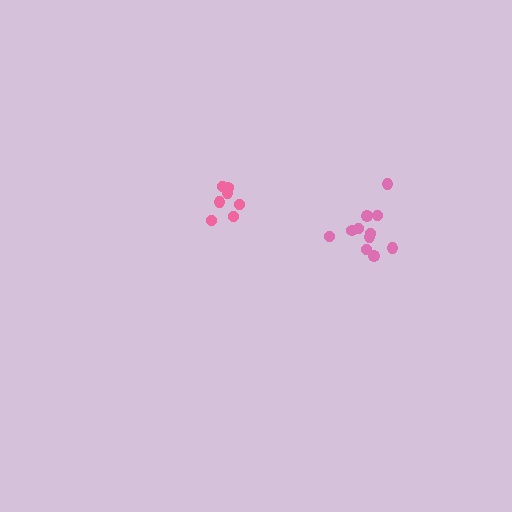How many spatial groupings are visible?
There are 2 spatial groupings.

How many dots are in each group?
Group 1: 7 dots, Group 2: 11 dots (18 total).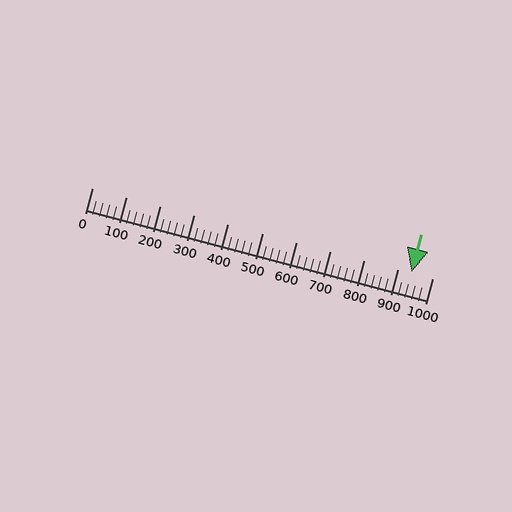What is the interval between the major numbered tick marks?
The major tick marks are spaced 100 units apart.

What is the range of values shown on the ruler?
The ruler shows values from 0 to 1000.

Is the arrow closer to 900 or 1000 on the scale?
The arrow is closer to 900.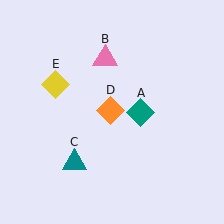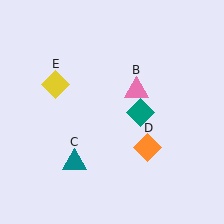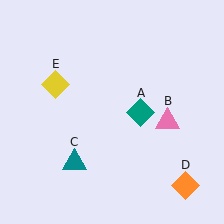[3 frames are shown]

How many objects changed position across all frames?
2 objects changed position: pink triangle (object B), orange diamond (object D).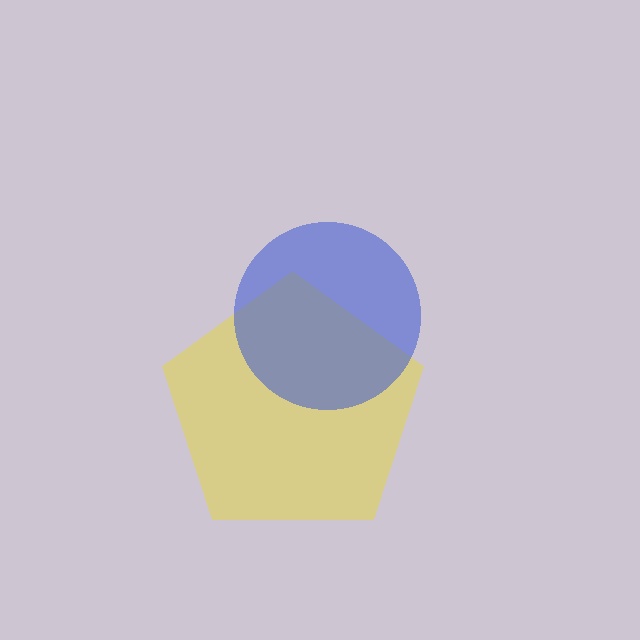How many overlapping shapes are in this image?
There are 2 overlapping shapes in the image.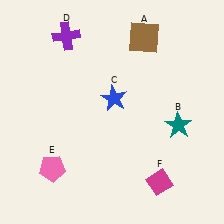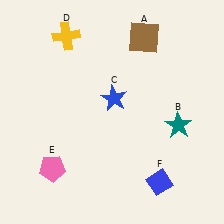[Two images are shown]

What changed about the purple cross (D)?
In Image 1, D is purple. In Image 2, it changed to yellow.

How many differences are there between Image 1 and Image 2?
There are 2 differences between the two images.